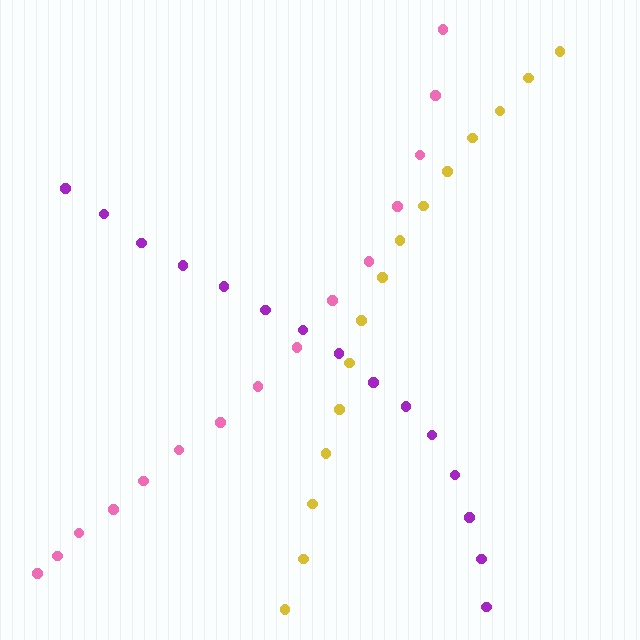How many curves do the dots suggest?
There are 3 distinct paths.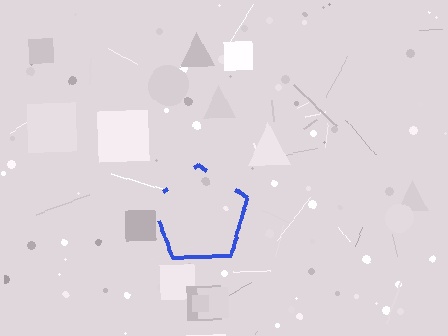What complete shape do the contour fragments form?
The contour fragments form a pentagon.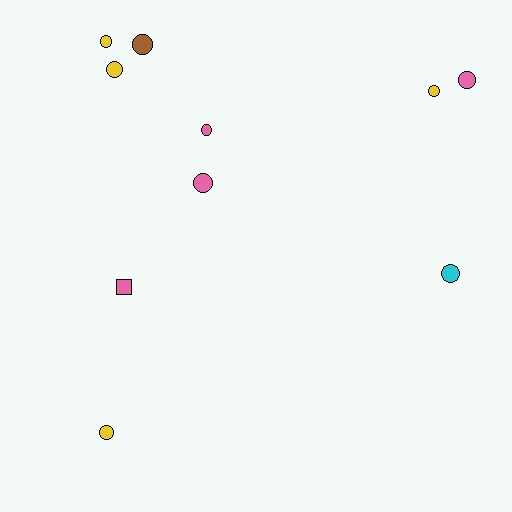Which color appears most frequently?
Pink, with 4 objects.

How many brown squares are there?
There are no brown squares.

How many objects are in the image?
There are 10 objects.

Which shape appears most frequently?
Circle, with 9 objects.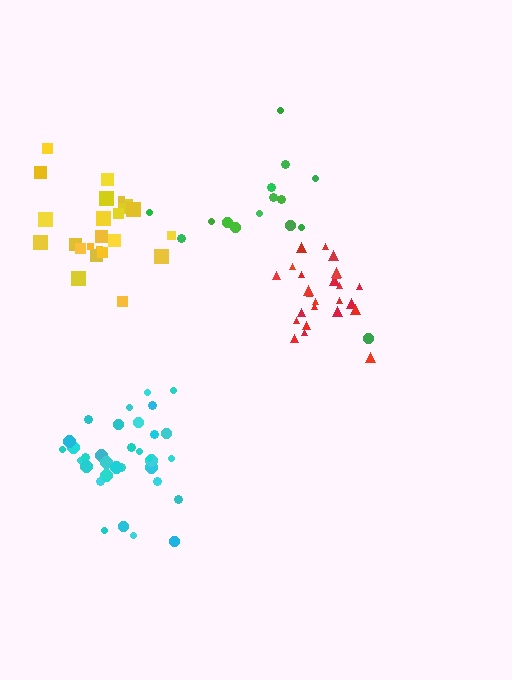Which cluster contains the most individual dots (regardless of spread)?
Cyan (33).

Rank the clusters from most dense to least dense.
red, cyan, yellow, green.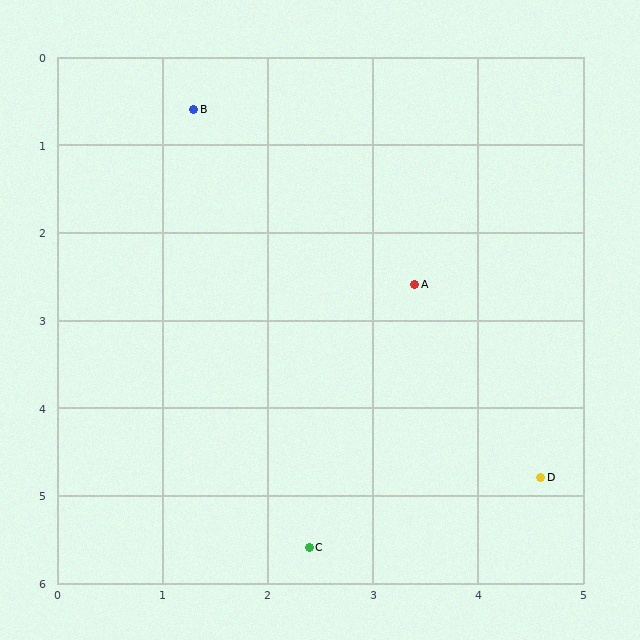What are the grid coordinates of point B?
Point B is at approximately (1.3, 0.6).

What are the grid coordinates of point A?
Point A is at approximately (3.4, 2.6).